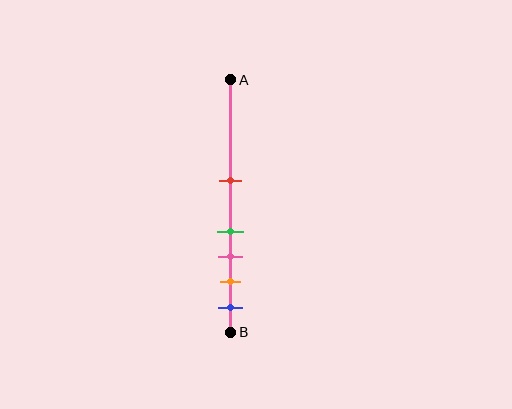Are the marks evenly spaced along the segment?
No, the marks are not evenly spaced.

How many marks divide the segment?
There are 5 marks dividing the segment.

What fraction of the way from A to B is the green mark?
The green mark is approximately 60% (0.6) of the way from A to B.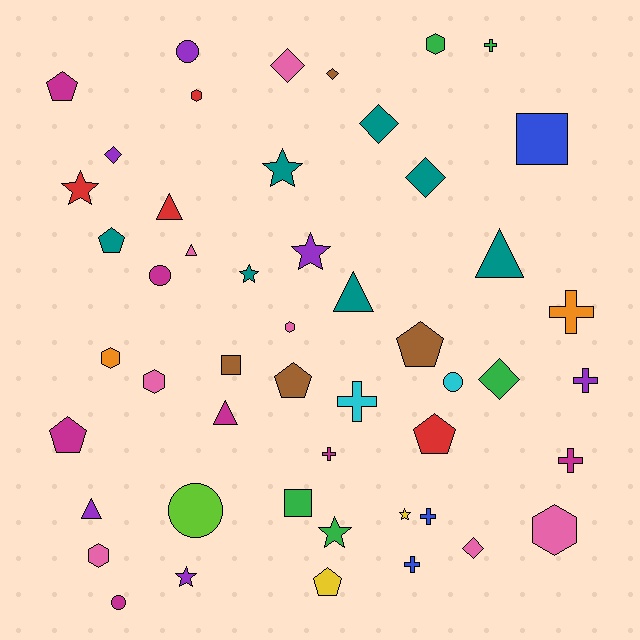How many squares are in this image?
There are 3 squares.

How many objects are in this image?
There are 50 objects.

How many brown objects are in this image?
There are 4 brown objects.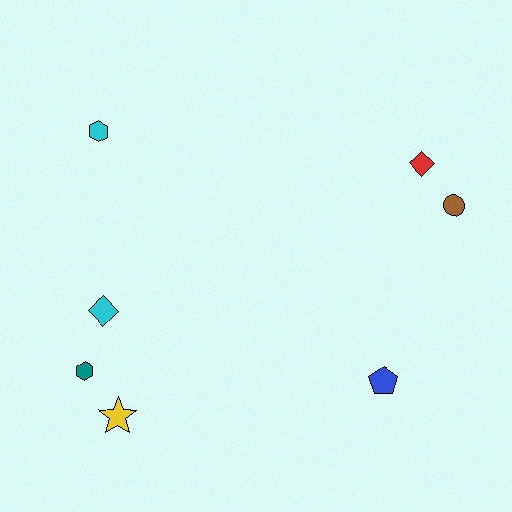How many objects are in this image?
There are 7 objects.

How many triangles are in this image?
There are no triangles.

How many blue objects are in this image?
There is 1 blue object.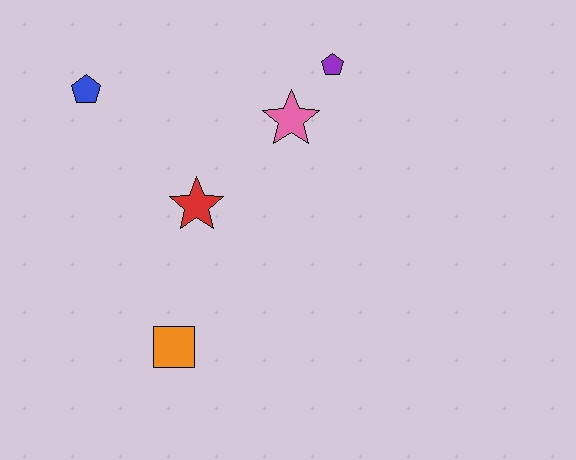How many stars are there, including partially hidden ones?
There are 2 stars.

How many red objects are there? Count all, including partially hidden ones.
There is 1 red object.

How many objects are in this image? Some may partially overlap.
There are 5 objects.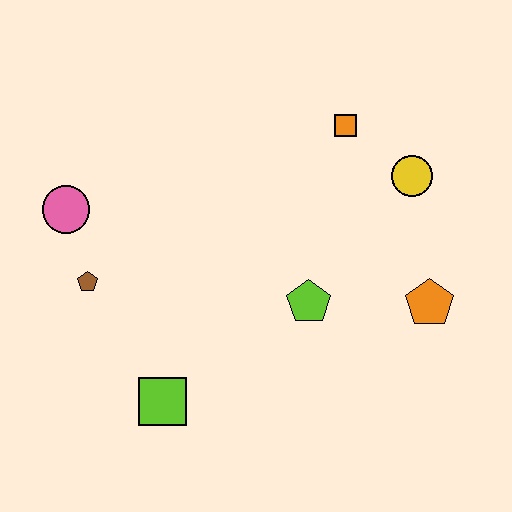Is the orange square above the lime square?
Yes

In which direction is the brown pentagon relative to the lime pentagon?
The brown pentagon is to the left of the lime pentagon.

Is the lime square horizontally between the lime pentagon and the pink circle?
Yes